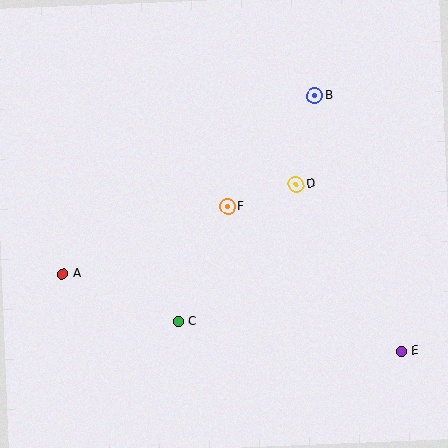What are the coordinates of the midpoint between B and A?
The midpoint between B and A is at (189, 185).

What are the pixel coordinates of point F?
Point F is at (228, 207).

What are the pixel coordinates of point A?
Point A is at (63, 274).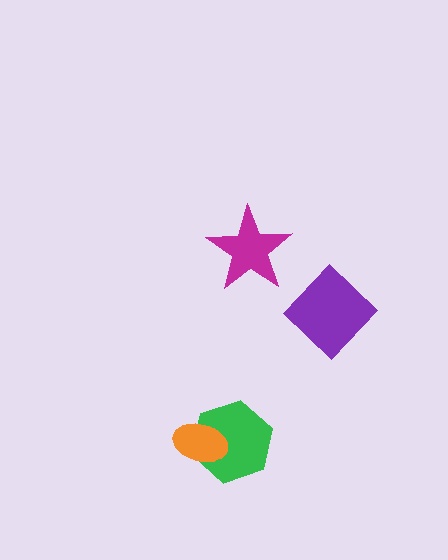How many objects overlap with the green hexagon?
1 object overlaps with the green hexagon.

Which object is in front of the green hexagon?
The orange ellipse is in front of the green hexagon.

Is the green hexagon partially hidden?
Yes, it is partially covered by another shape.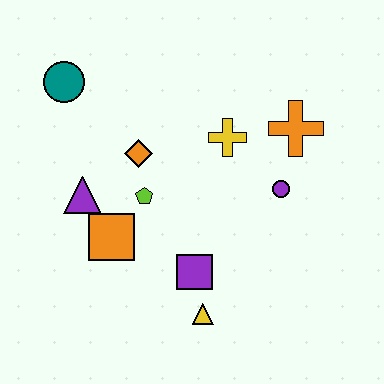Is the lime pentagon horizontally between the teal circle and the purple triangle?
No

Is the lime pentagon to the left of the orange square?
No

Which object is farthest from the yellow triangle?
The teal circle is farthest from the yellow triangle.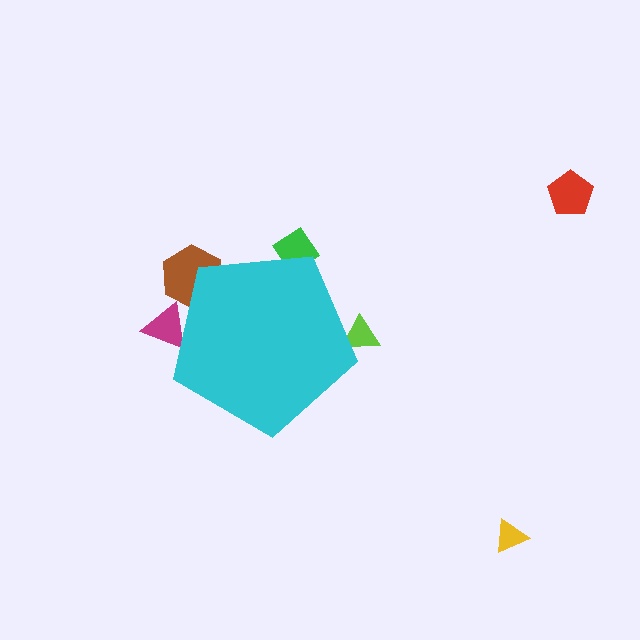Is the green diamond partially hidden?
Yes, the green diamond is partially hidden behind the cyan pentagon.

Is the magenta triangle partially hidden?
Yes, the magenta triangle is partially hidden behind the cyan pentagon.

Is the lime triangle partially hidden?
Yes, the lime triangle is partially hidden behind the cyan pentagon.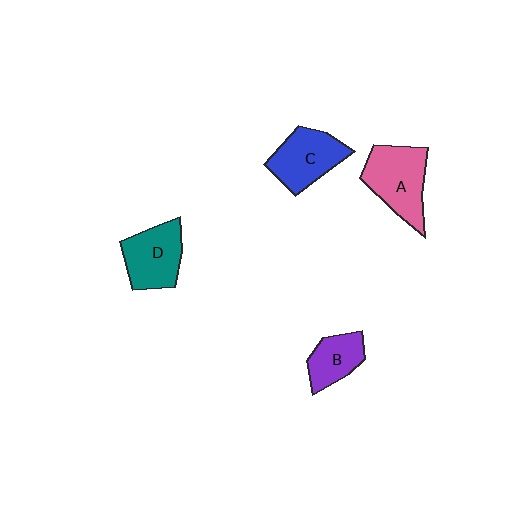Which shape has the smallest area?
Shape B (purple).